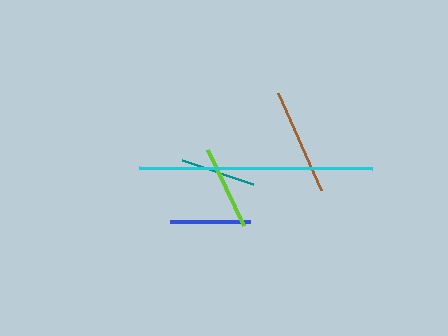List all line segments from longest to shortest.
From longest to shortest: cyan, brown, lime, blue, teal.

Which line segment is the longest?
The cyan line is the longest at approximately 233 pixels.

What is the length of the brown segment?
The brown segment is approximately 106 pixels long.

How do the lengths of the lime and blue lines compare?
The lime and blue lines are approximately the same length.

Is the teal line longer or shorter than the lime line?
The lime line is longer than the teal line.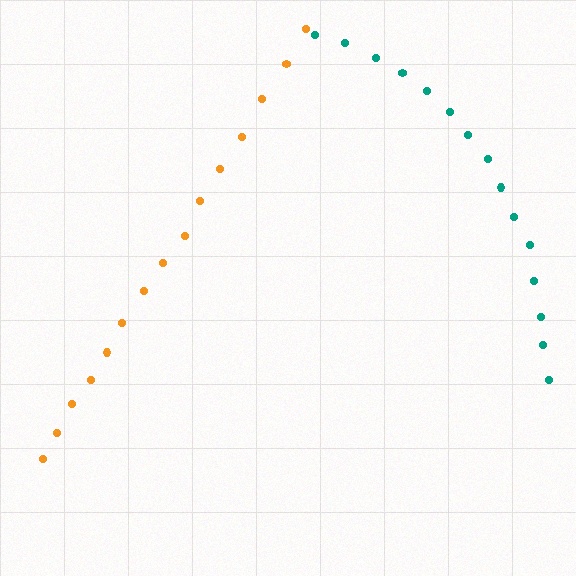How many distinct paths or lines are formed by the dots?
There are 2 distinct paths.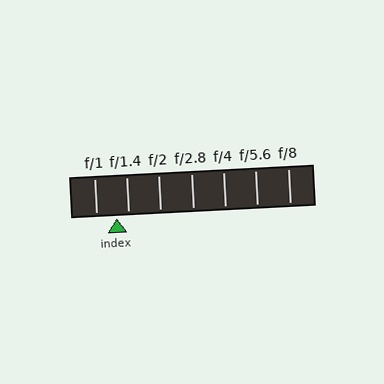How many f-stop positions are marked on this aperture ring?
There are 7 f-stop positions marked.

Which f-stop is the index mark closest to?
The index mark is closest to f/1.4.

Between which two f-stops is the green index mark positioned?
The index mark is between f/1 and f/1.4.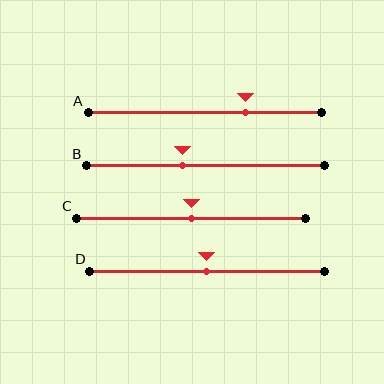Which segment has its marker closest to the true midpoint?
Segment C has its marker closest to the true midpoint.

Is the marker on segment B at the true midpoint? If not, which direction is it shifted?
No, the marker on segment B is shifted to the left by about 10% of the segment length.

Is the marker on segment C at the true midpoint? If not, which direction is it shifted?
Yes, the marker on segment C is at the true midpoint.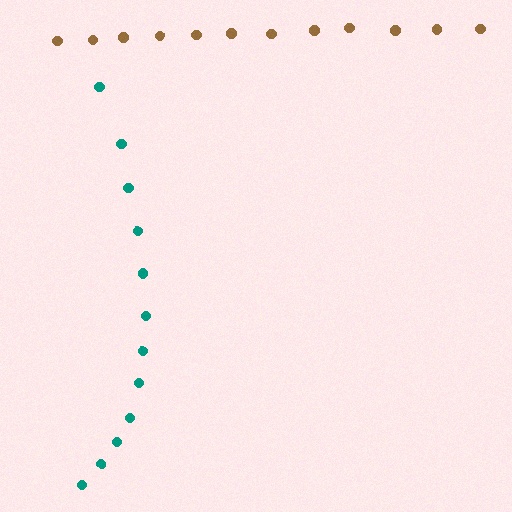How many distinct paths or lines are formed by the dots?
There are 2 distinct paths.